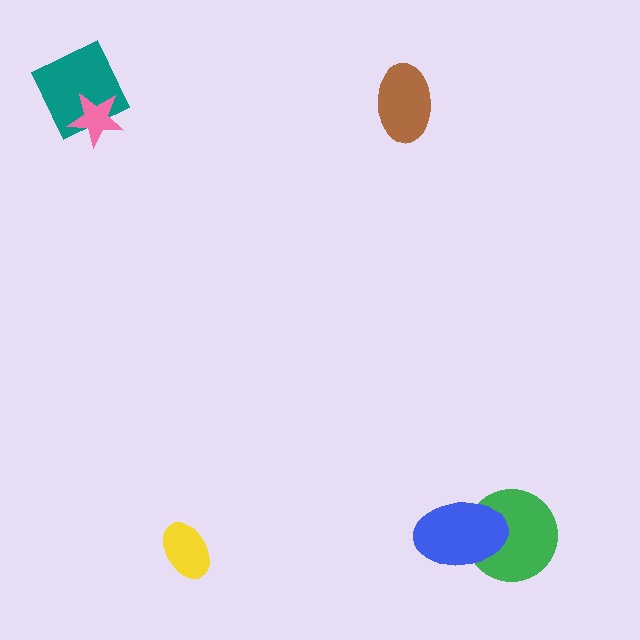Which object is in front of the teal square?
The pink star is in front of the teal square.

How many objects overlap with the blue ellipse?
1 object overlaps with the blue ellipse.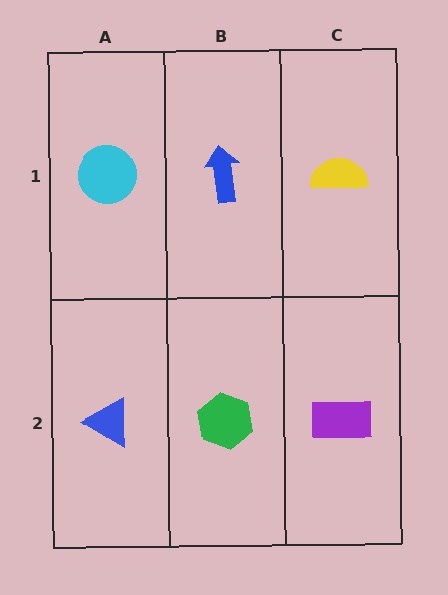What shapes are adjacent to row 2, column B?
A blue arrow (row 1, column B), a blue triangle (row 2, column A), a purple rectangle (row 2, column C).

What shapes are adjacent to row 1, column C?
A purple rectangle (row 2, column C), a blue arrow (row 1, column B).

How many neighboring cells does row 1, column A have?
2.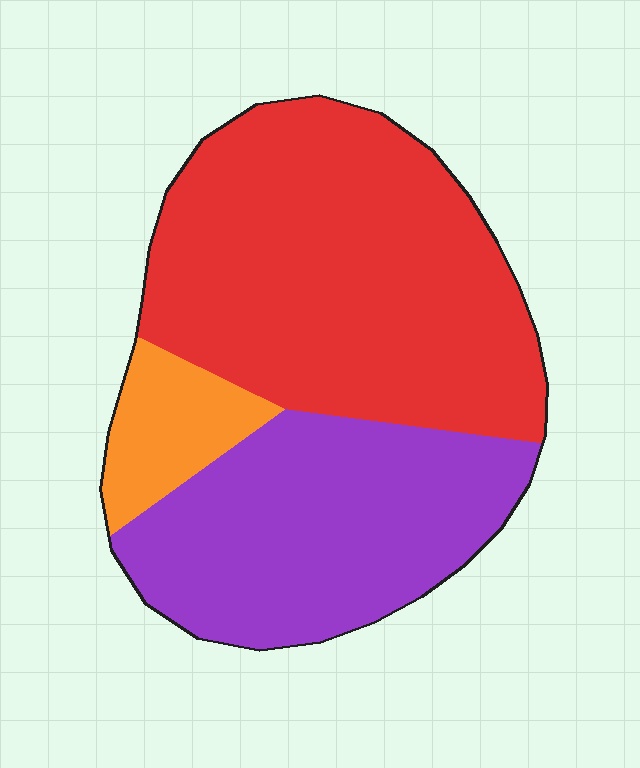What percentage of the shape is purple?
Purple takes up between a third and a half of the shape.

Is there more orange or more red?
Red.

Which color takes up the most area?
Red, at roughly 55%.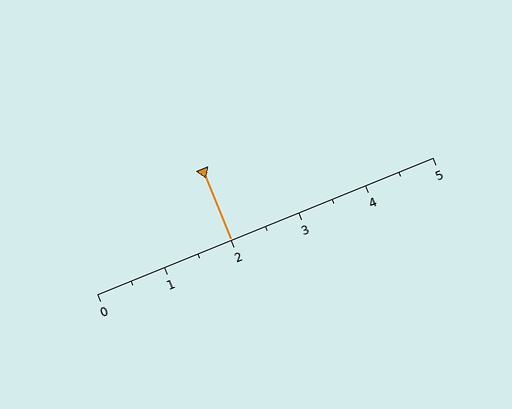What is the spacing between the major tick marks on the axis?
The major ticks are spaced 1 apart.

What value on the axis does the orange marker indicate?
The marker indicates approximately 2.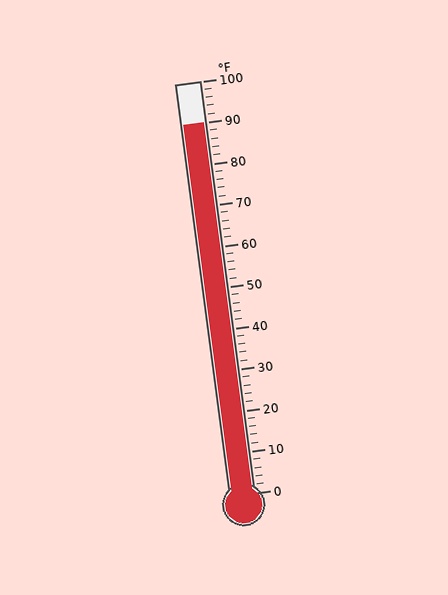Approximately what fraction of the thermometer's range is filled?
The thermometer is filled to approximately 90% of its range.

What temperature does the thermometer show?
The thermometer shows approximately 90°F.